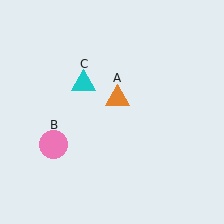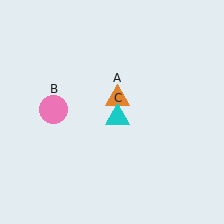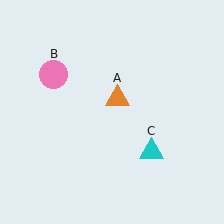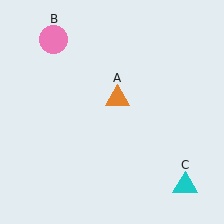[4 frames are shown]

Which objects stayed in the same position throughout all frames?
Orange triangle (object A) remained stationary.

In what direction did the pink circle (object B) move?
The pink circle (object B) moved up.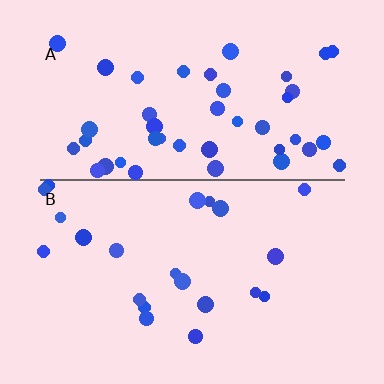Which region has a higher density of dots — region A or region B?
A (the top).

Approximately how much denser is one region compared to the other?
Approximately 2.1× — region A over region B.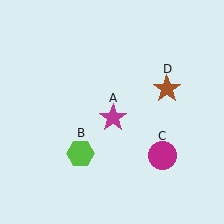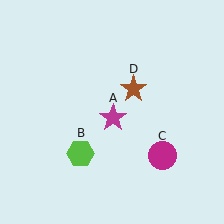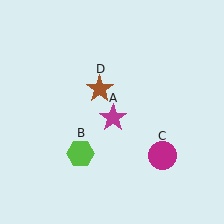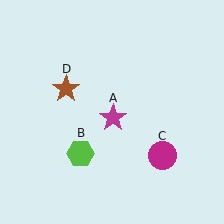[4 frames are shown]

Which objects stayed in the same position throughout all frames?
Magenta star (object A) and lime hexagon (object B) and magenta circle (object C) remained stationary.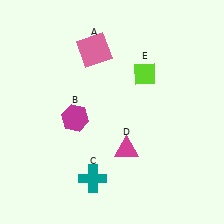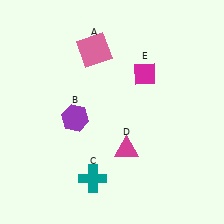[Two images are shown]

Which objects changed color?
B changed from magenta to purple. E changed from lime to magenta.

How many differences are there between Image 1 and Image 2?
There are 2 differences between the two images.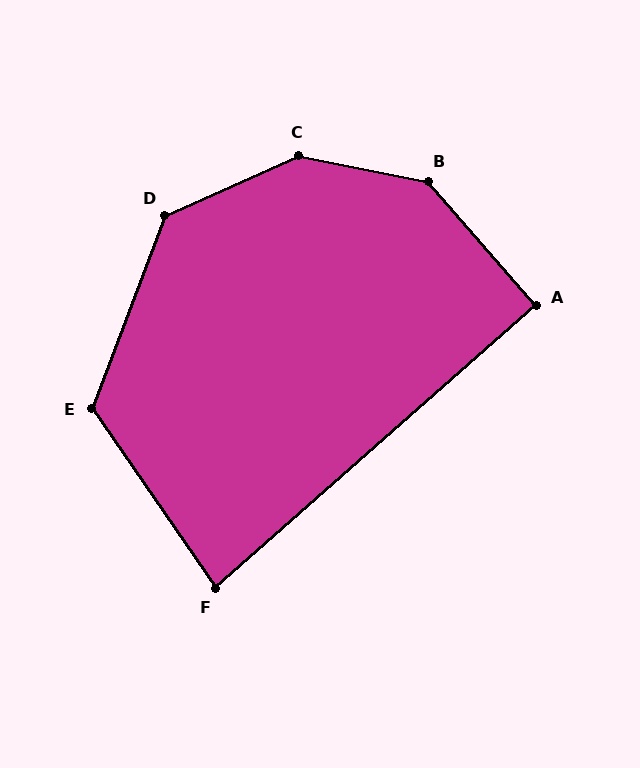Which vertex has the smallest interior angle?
F, at approximately 83 degrees.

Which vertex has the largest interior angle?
C, at approximately 145 degrees.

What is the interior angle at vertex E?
Approximately 125 degrees (obtuse).